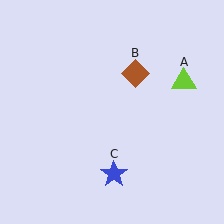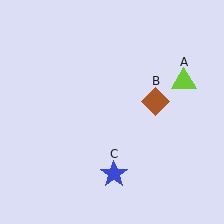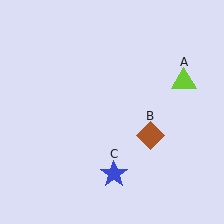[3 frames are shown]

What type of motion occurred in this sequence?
The brown diamond (object B) rotated clockwise around the center of the scene.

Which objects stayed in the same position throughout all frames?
Lime triangle (object A) and blue star (object C) remained stationary.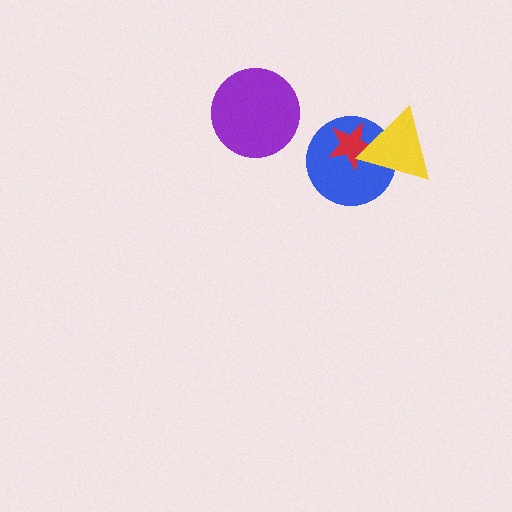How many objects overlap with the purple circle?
0 objects overlap with the purple circle.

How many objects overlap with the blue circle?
2 objects overlap with the blue circle.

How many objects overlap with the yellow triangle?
2 objects overlap with the yellow triangle.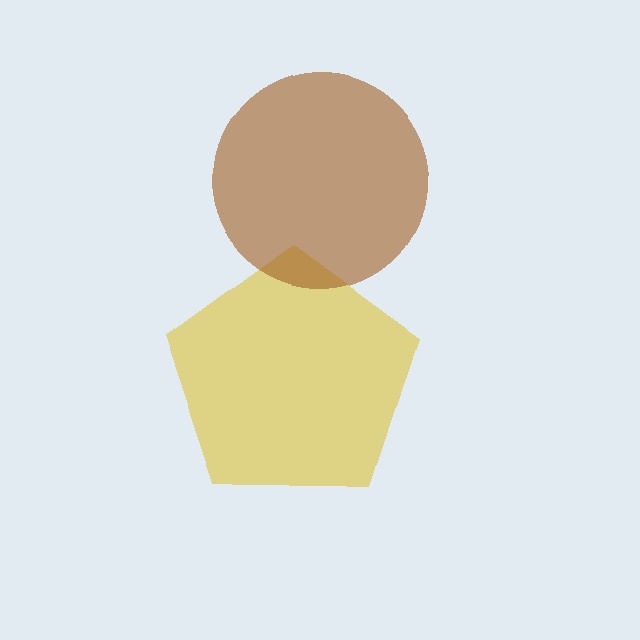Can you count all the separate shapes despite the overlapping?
Yes, there are 2 separate shapes.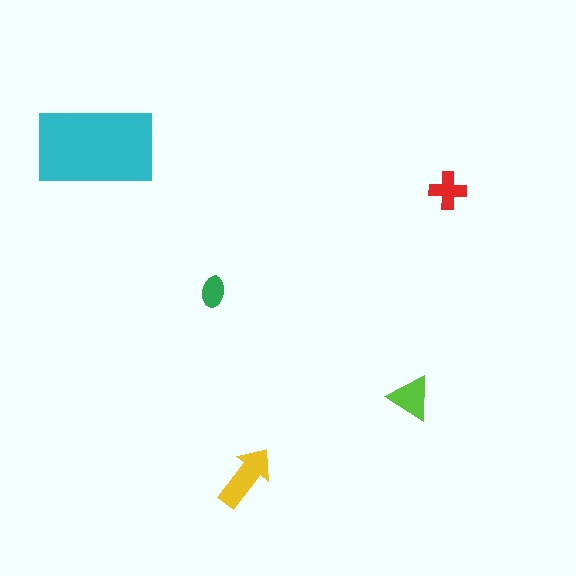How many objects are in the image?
There are 5 objects in the image.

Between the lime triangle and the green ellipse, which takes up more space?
The lime triangle.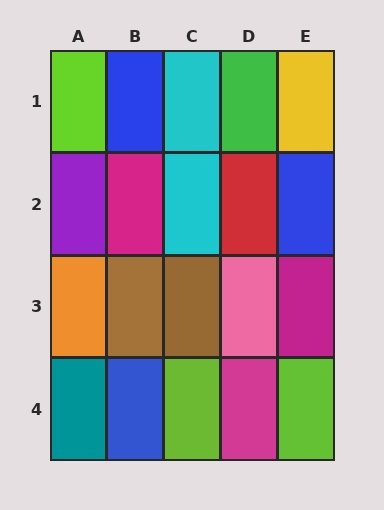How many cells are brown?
2 cells are brown.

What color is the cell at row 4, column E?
Lime.